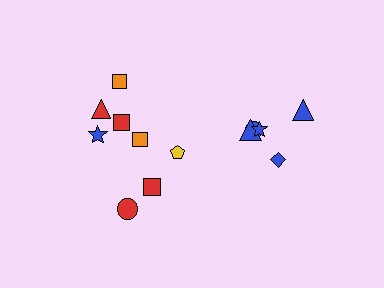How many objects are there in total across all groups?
There are 13 objects.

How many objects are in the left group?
There are 8 objects.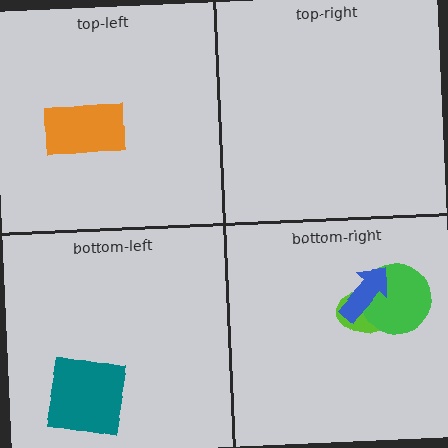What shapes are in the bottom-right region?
The lime ellipse, the green circle, the blue arrow.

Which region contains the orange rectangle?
The top-left region.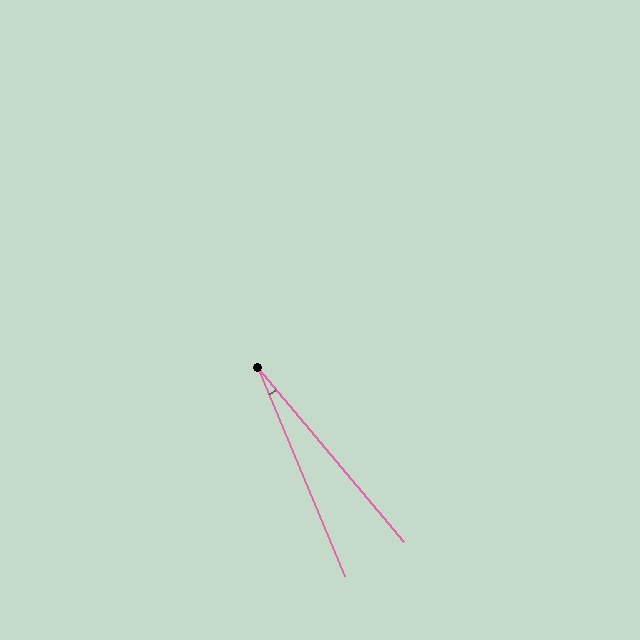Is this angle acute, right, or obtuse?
It is acute.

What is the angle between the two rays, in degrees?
Approximately 17 degrees.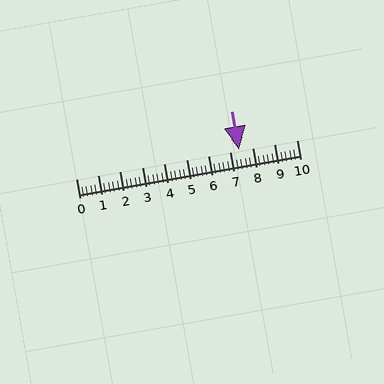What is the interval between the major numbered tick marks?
The major tick marks are spaced 1 units apart.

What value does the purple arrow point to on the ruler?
The purple arrow points to approximately 7.4.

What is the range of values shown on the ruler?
The ruler shows values from 0 to 10.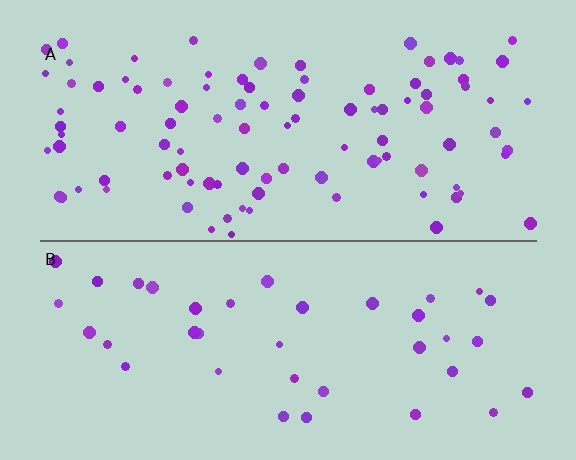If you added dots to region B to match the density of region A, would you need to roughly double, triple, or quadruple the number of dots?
Approximately triple.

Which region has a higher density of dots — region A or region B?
A (the top).